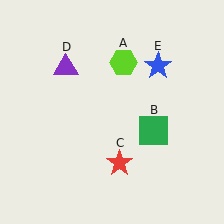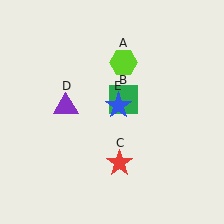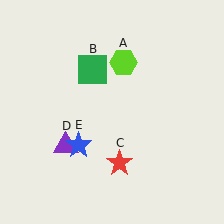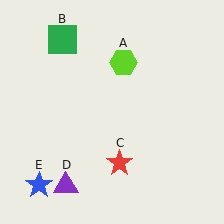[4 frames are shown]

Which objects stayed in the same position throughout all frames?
Lime hexagon (object A) and red star (object C) remained stationary.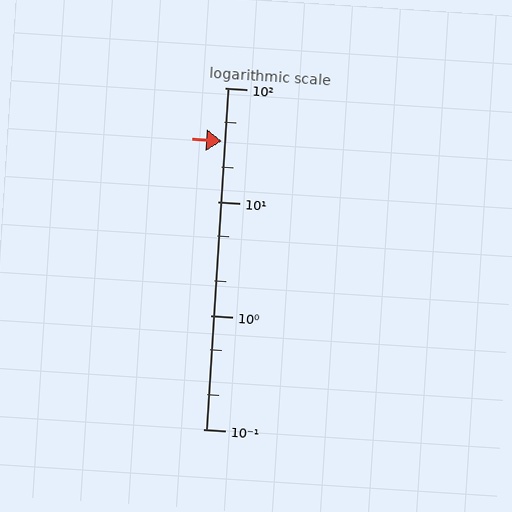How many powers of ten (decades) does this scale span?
The scale spans 3 decades, from 0.1 to 100.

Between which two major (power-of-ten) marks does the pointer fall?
The pointer is between 10 and 100.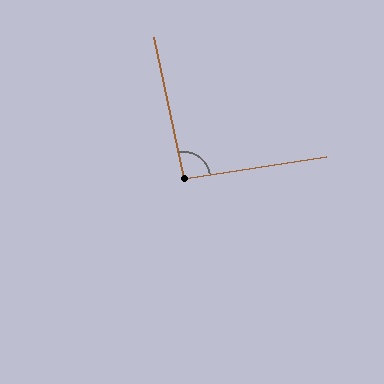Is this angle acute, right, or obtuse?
It is approximately a right angle.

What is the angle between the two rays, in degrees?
Approximately 93 degrees.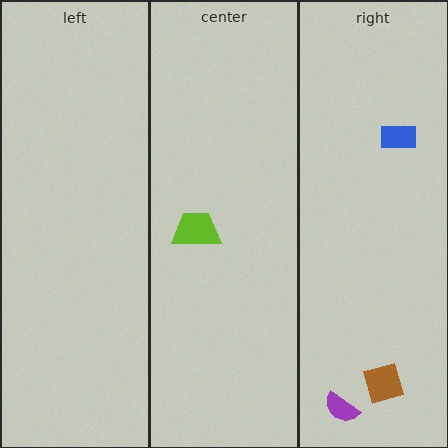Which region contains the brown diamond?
The right region.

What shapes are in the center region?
The lime trapezoid.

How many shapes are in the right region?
3.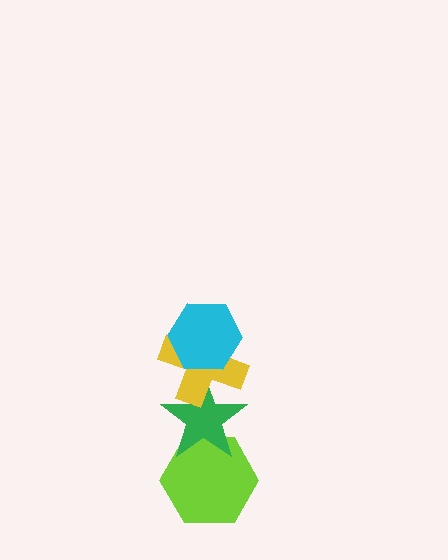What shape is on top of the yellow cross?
The cyan hexagon is on top of the yellow cross.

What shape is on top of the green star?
The yellow cross is on top of the green star.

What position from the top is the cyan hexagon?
The cyan hexagon is 1st from the top.